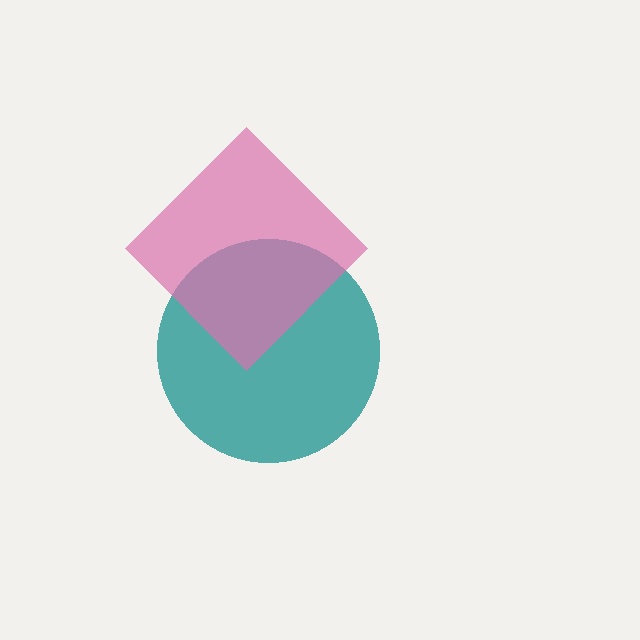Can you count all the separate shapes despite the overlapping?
Yes, there are 2 separate shapes.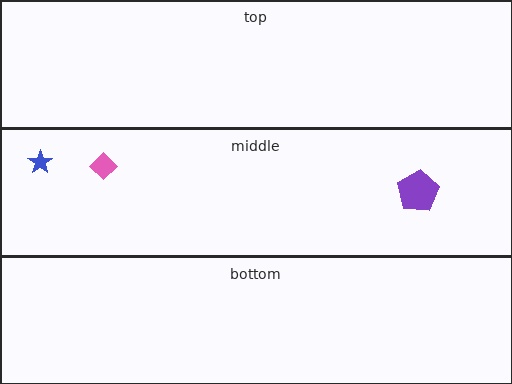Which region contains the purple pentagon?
The middle region.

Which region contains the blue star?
The middle region.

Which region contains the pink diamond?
The middle region.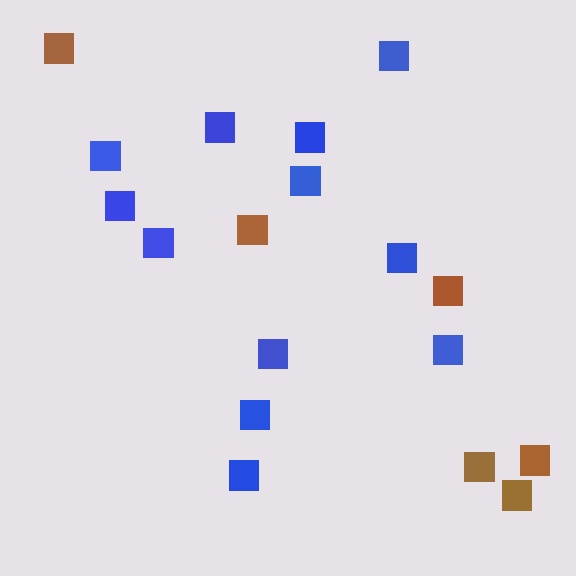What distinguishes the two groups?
There are 2 groups: one group of brown squares (6) and one group of blue squares (12).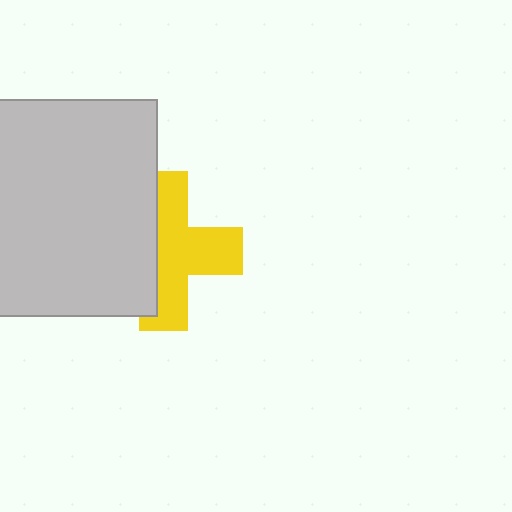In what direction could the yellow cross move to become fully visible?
The yellow cross could move right. That would shift it out from behind the light gray square entirely.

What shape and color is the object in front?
The object in front is a light gray square.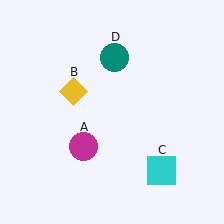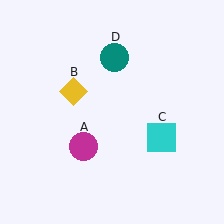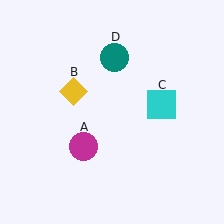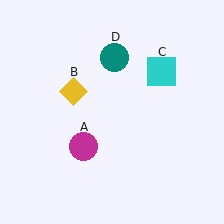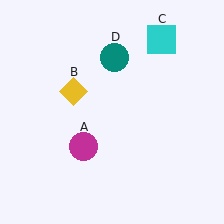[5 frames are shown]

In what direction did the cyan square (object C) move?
The cyan square (object C) moved up.